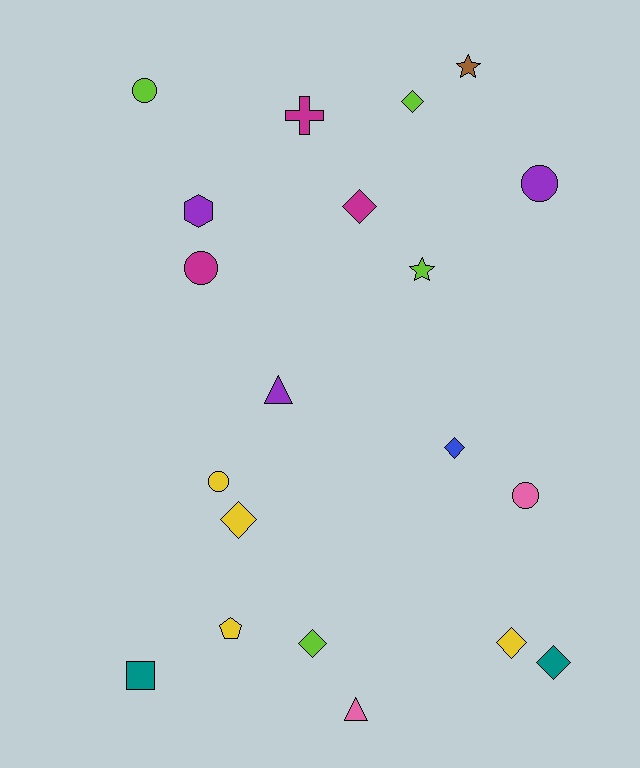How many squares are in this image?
There is 1 square.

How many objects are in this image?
There are 20 objects.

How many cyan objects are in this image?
There are no cyan objects.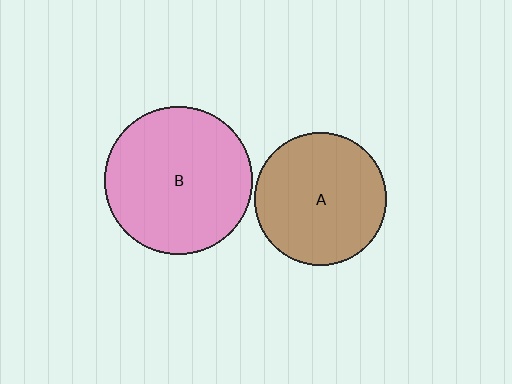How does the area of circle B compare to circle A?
Approximately 1.3 times.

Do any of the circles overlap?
No, none of the circles overlap.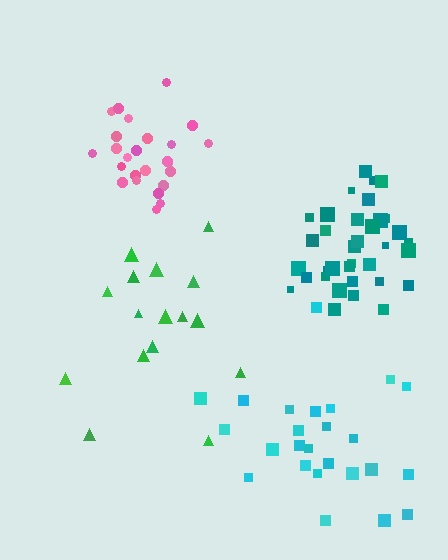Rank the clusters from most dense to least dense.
pink, teal, cyan, green.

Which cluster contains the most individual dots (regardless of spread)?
Teal (35).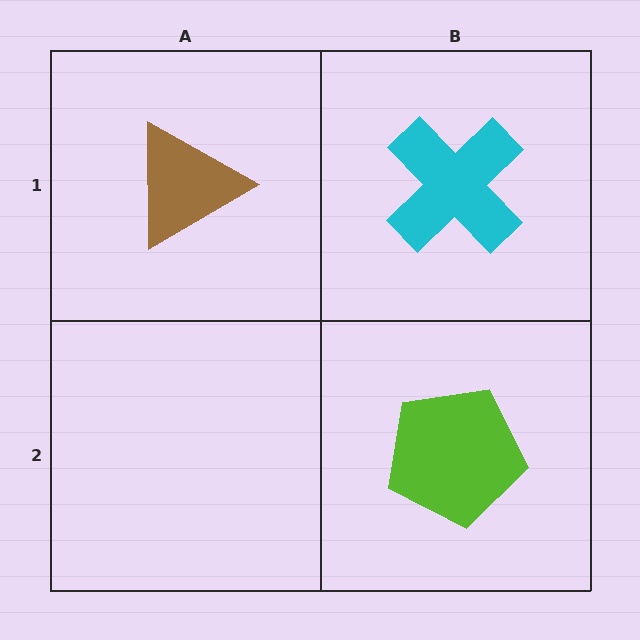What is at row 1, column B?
A cyan cross.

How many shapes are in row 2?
1 shape.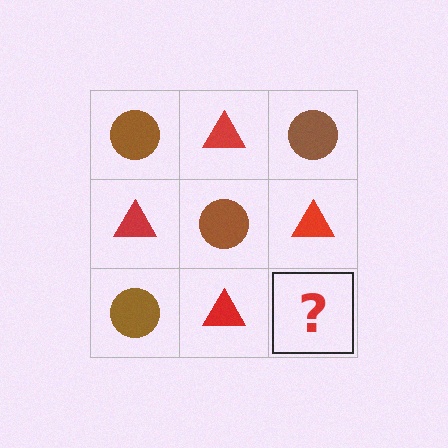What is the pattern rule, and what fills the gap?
The rule is that it alternates brown circle and red triangle in a checkerboard pattern. The gap should be filled with a brown circle.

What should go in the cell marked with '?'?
The missing cell should contain a brown circle.